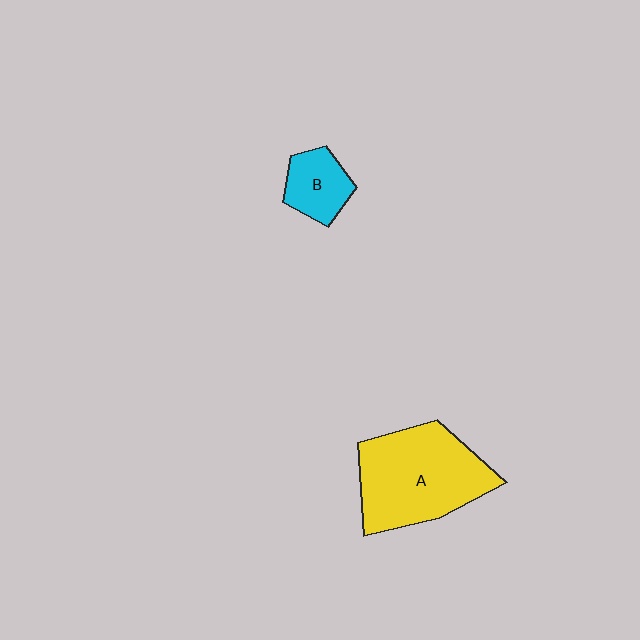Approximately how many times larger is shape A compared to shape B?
Approximately 2.8 times.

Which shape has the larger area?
Shape A (yellow).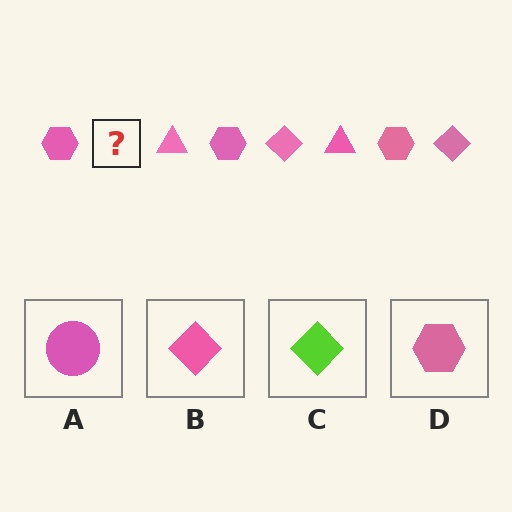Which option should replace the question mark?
Option B.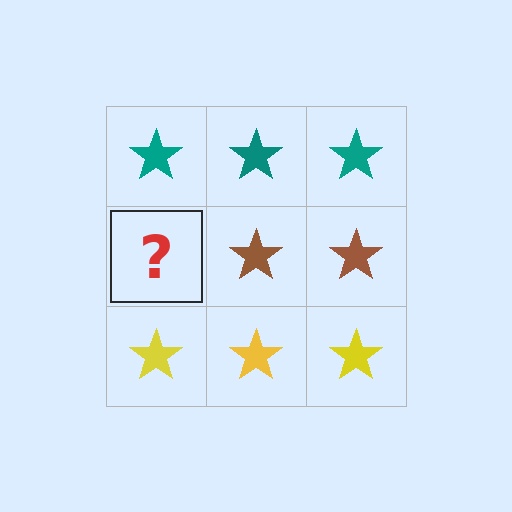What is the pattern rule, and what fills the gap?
The rule is that each row has a consistent color. The gap should be filled with a brown star.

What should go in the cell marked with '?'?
The missing cell should contain a brown star.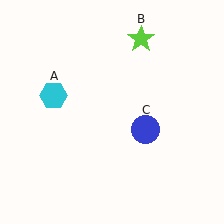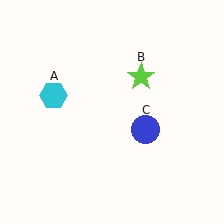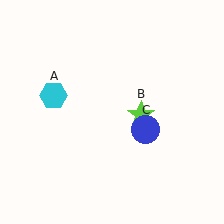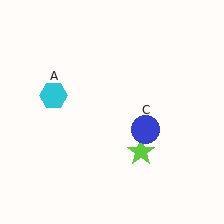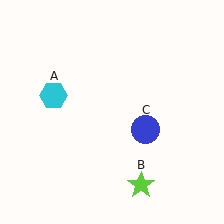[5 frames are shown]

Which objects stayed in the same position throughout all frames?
Cyan hexagon (object A) and blue circle (object C) remained stationary.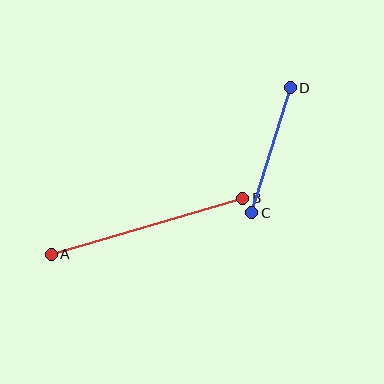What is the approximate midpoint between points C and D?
The midpoint is at approximately (271, 150) pixels.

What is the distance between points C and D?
The distance is approximately 131 pixels.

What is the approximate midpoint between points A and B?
The midpoint is at approximately (147, 226) pixels.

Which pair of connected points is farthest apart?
Points A and B are farthest apart.